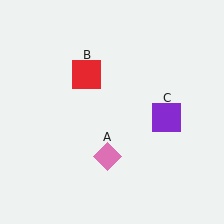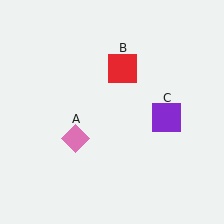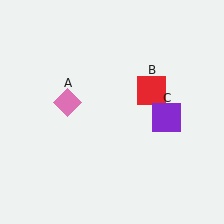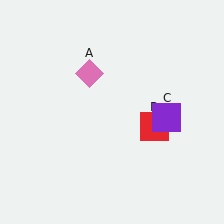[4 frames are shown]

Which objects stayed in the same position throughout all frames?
Purple square (object C) remained stationary.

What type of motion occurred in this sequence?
The pink diamond (object A), red square (object B) rotated clockwise around the center of the scene.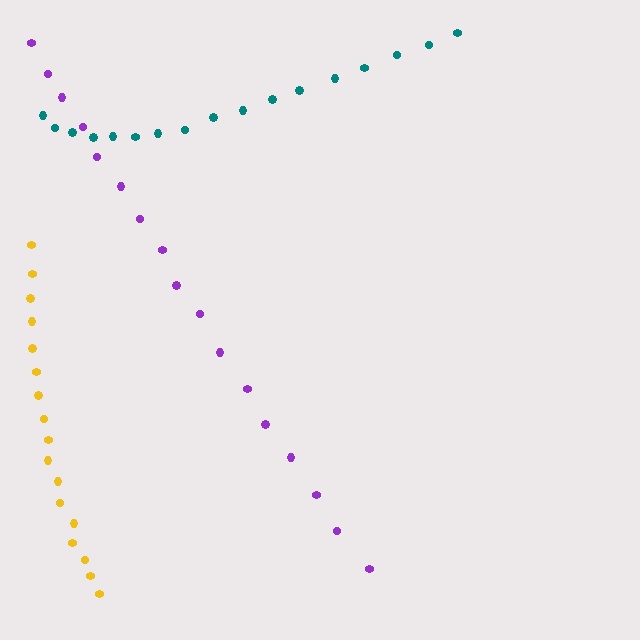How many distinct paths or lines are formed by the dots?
There are 3 distinct paths.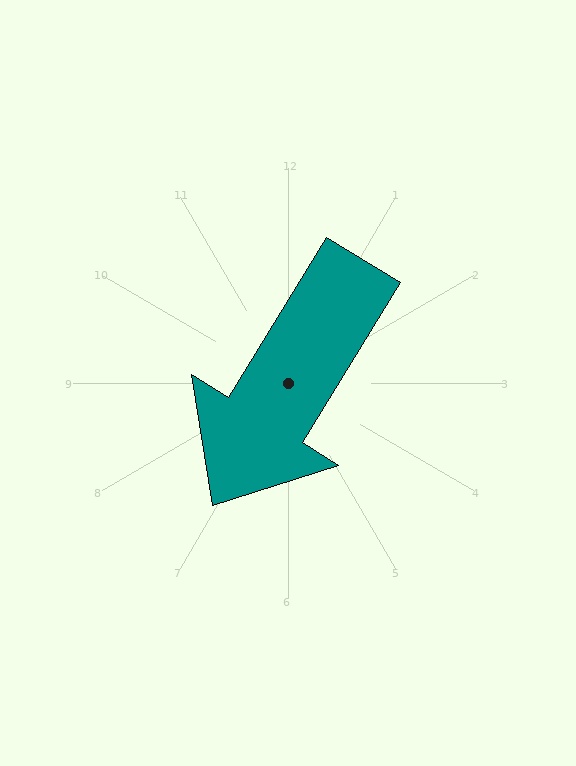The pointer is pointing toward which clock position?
Roughly 7 o'clock.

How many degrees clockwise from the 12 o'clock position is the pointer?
Approximately 212 degrees.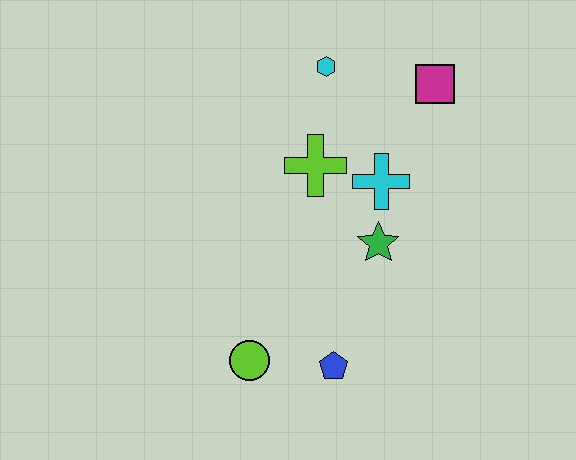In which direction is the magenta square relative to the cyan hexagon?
The magenta square is to the right of the cyan hexagon.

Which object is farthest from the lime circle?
The magenta square is farthest from the lime circle.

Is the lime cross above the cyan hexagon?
No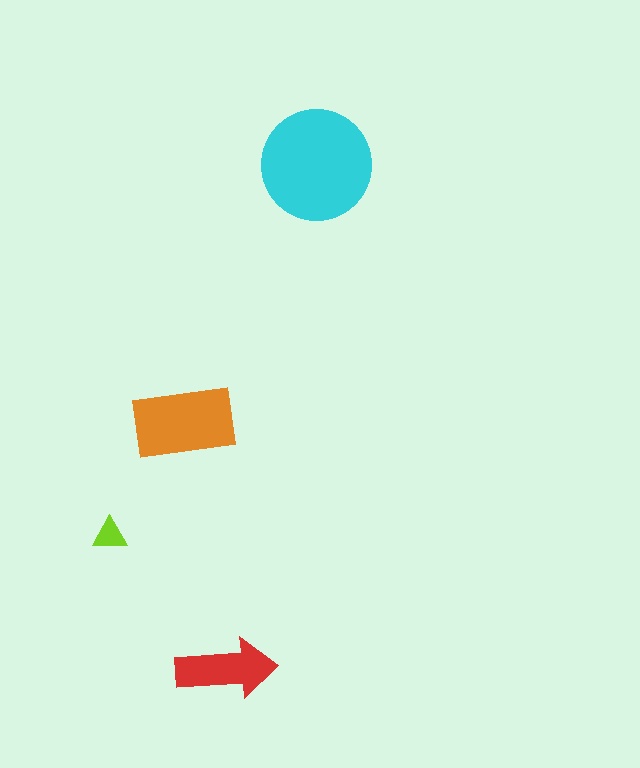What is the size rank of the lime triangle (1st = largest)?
4th.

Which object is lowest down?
The red arrow is bottommost.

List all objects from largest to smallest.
The cyan circle, the orange rectangle, the red arrow, the lime triangle.